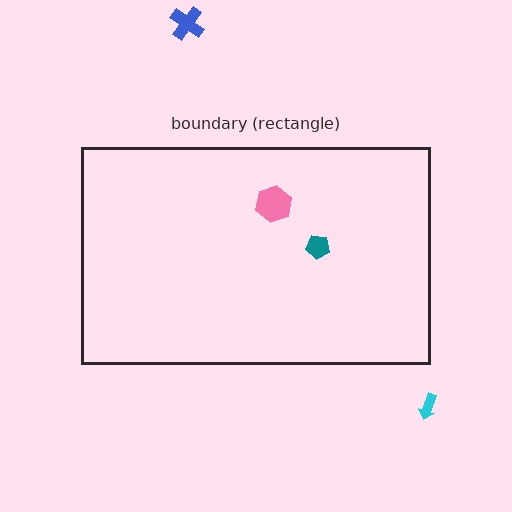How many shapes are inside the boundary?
2 inside, 2 outside.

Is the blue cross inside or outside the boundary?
Outside.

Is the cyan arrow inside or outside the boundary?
Outside.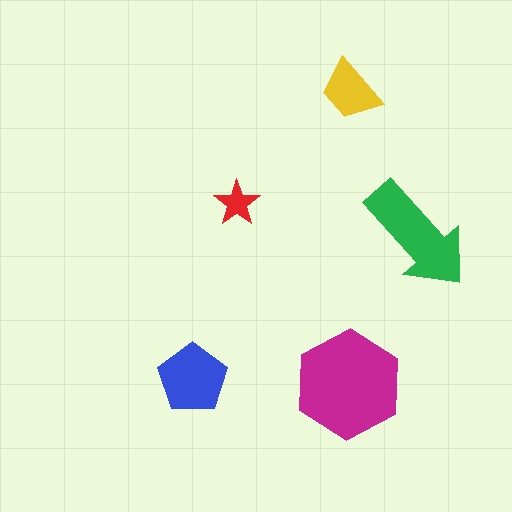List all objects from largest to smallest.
The magenta hexagon, the green arrow, the blue pentagon, the yellow trapezoid, the red star.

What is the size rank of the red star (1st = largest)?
5th.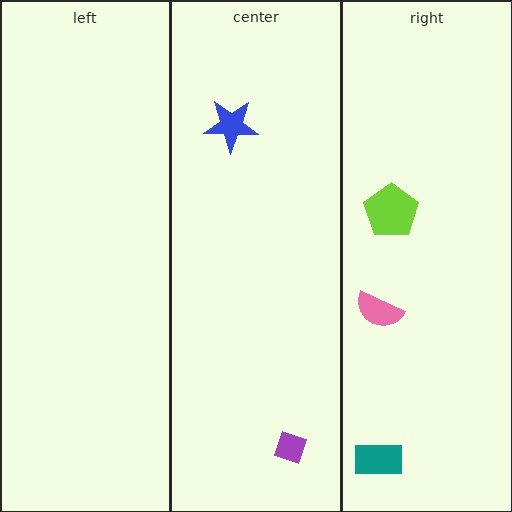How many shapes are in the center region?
2.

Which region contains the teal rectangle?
The right region.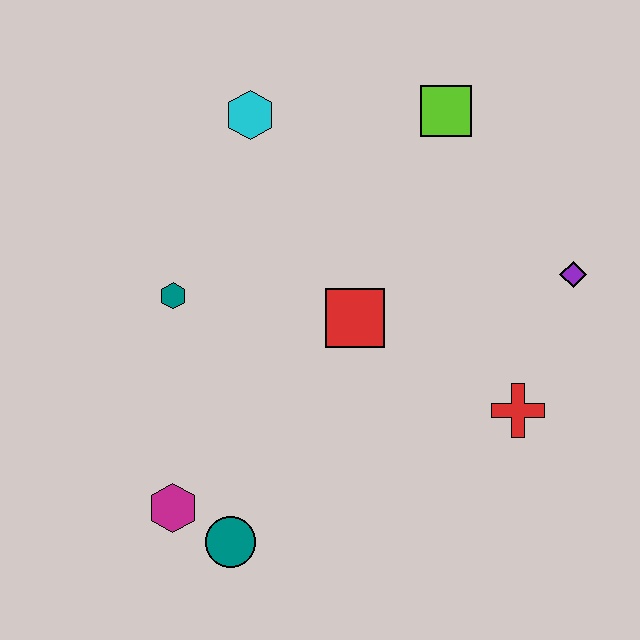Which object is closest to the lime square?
The cyan hexagon is closest to the lime square.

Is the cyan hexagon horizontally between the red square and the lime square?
No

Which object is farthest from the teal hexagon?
The purple diamond is farthest from the teal hexagon.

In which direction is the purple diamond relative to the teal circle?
The purple diamond is to the right of the teal circle.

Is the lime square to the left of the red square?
No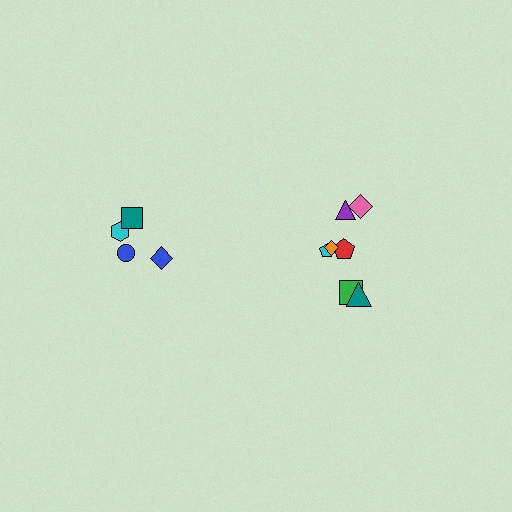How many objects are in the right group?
There are 7 objects.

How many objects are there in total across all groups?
There are 11 objects.